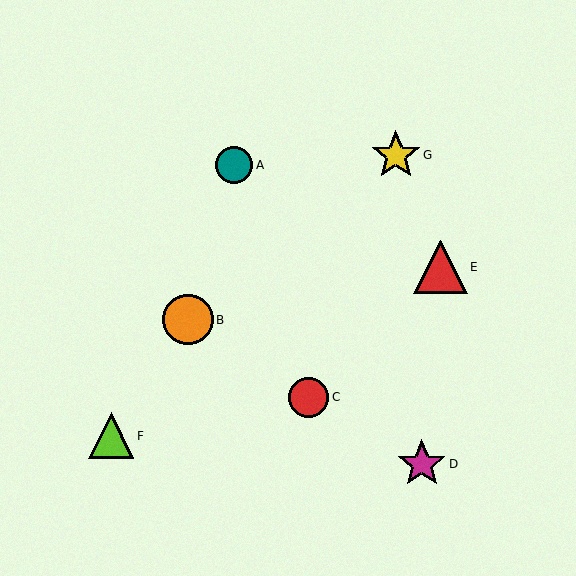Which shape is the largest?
The red triangle (labeled E) is the largest.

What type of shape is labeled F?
Shape F is a lime triangle.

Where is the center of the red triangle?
The center of the red triangle is at (440, 267).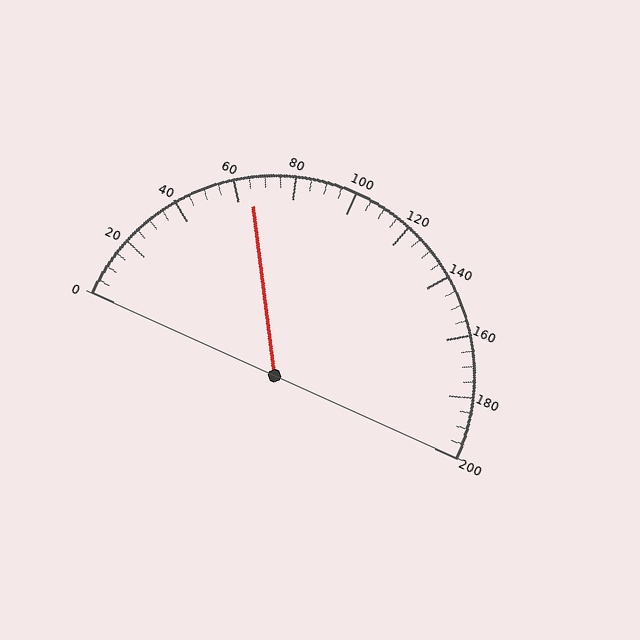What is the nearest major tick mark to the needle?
The nearest major tick mark is 60.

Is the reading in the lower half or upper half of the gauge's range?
The reading is in the lower half of the range (0 to 200).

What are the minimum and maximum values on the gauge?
The gauge ranges from 0 to 200.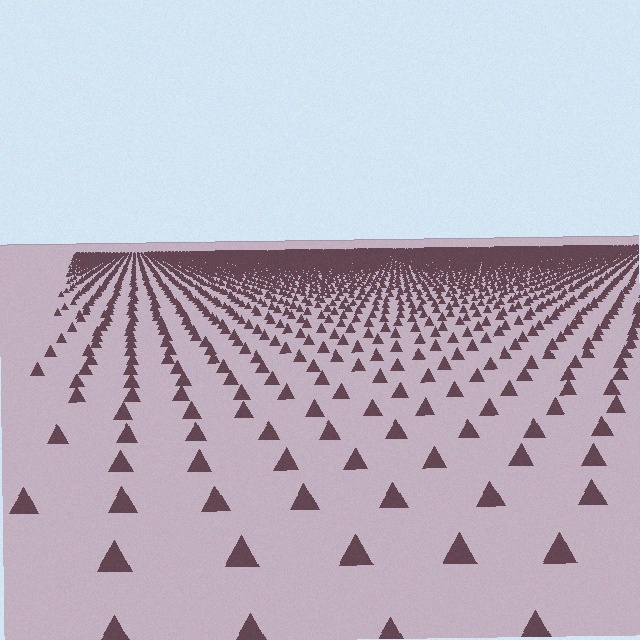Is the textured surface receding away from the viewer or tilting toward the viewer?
The surface is receding away from the viewer. Texture elements get smaller and denser toward the top.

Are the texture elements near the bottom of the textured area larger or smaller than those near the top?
Larger. Near the bottom, elements are closer to the viewer and appear at a bigger on-screen size.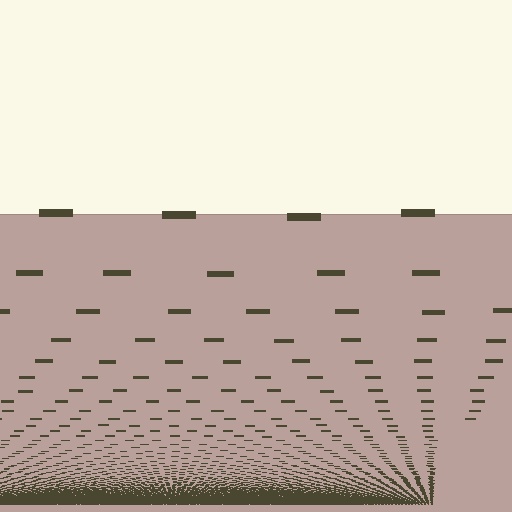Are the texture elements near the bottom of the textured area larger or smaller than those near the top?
Smaller. The gradient is inverted — elements near the bottom are smaller and denser.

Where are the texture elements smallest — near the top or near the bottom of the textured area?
Near the bottom.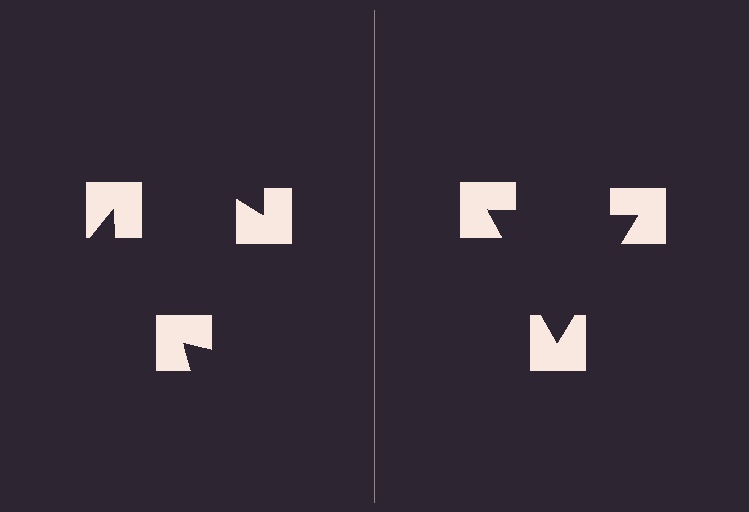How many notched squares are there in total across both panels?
6 — 3 on each side.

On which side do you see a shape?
An illusory triangle appears on the right side. On the left side the wedge cuts are rotated, so no coherent shape forms.